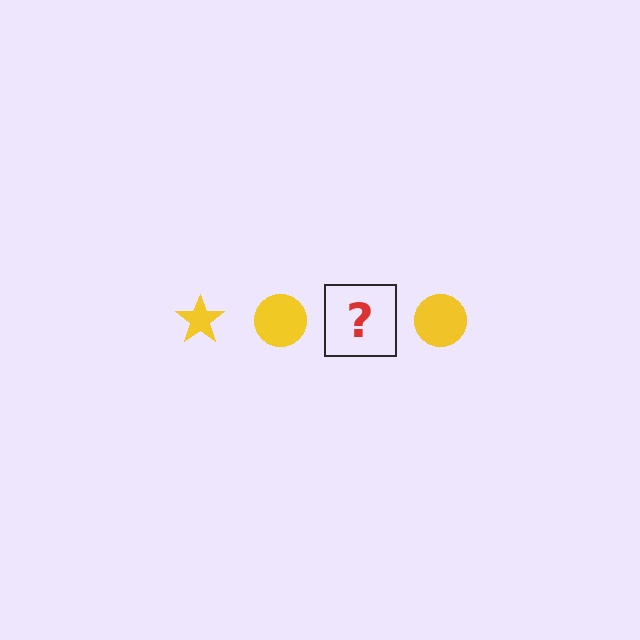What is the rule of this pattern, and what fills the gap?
The rule is that the pattern cycles through star, circle shapes in yellow. The gap should be filled with a yellow star.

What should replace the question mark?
The question mark should be replaced with a yellow star.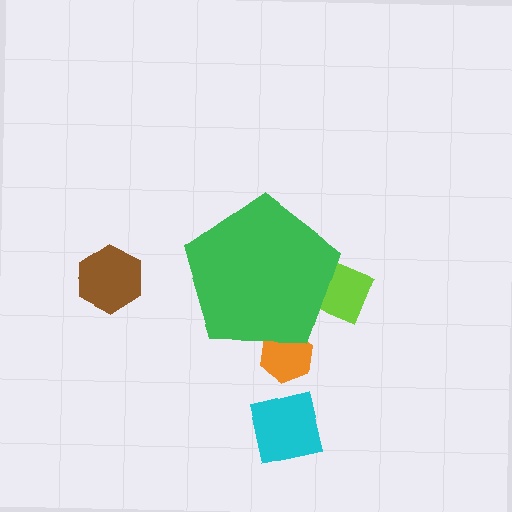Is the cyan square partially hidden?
No, the cyan square is fully visible.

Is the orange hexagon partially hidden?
Yes, the orange hexagon is partially hidden behind the green pentagon.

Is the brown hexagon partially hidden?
No, the brown hexagon is fully visible.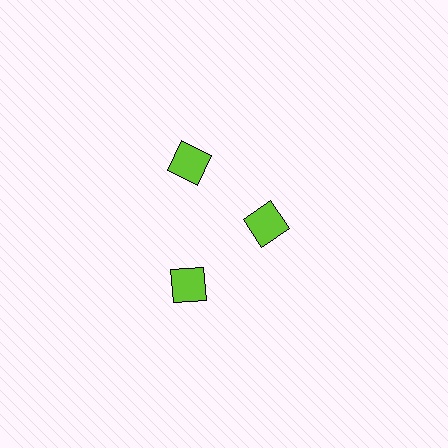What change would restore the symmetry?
The symmetry would be restored by moving it outward, back onto the ring so that all 3 diamonds sit at equal angles and equal distance from the center.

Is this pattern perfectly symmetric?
No. The 3 lime diamonds are arranged in a ring, but one element near the 3 o'clock position is pulled inward toward the center, breaking the 3-fold rotational symmetry.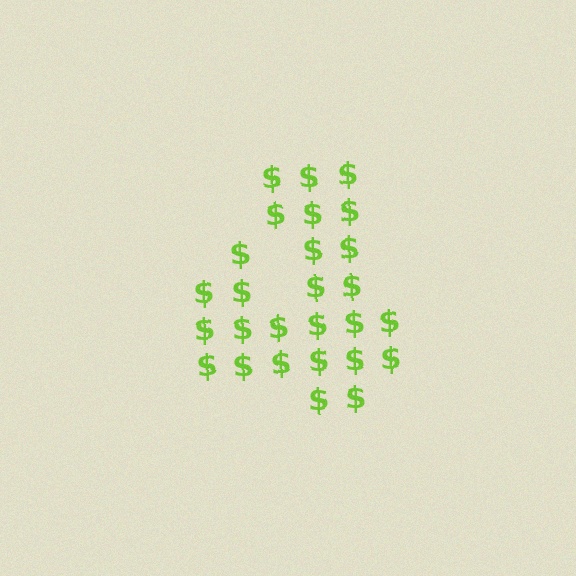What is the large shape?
The large shape is the digit 4.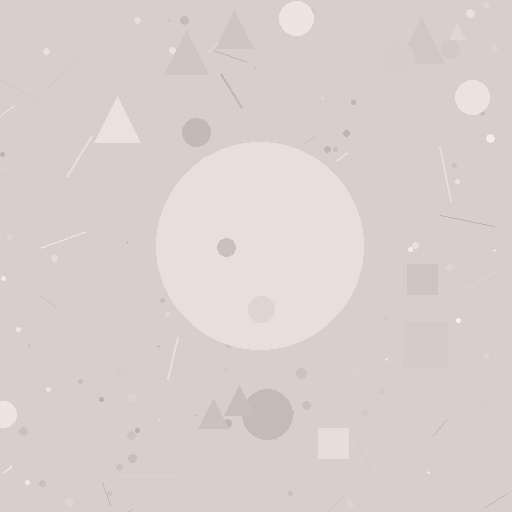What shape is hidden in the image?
A circle is hidden in the image.